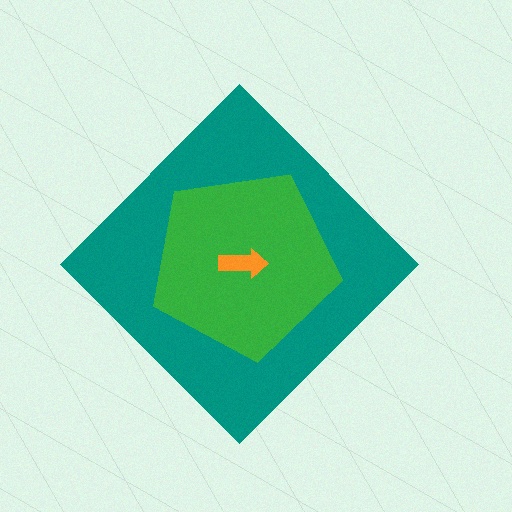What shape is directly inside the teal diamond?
The green pentagon.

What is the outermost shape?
The teal diamond.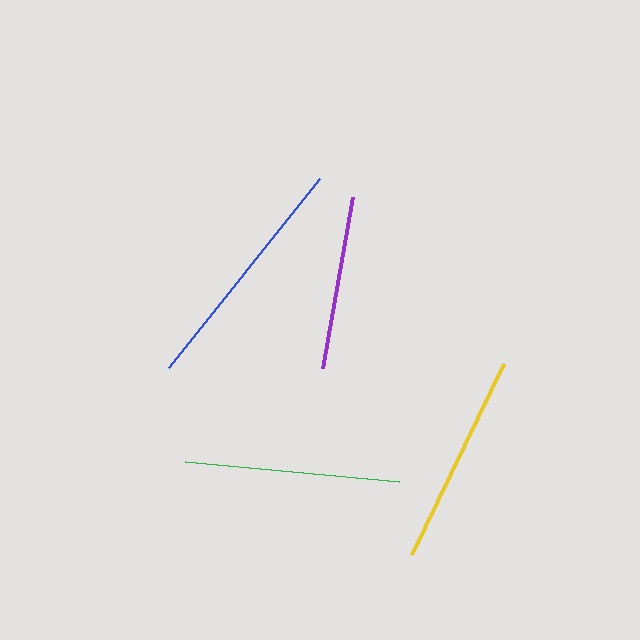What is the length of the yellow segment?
The yellow segment is approximately 212 pixels long.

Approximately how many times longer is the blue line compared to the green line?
The blue line is approximately 1.1 times the length of the green line.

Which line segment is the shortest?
The purple line is the shortest at approximately 173 pixels.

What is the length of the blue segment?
The blue segment is approximately 241 pixels long.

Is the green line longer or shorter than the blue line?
The blue line is longer than the green line.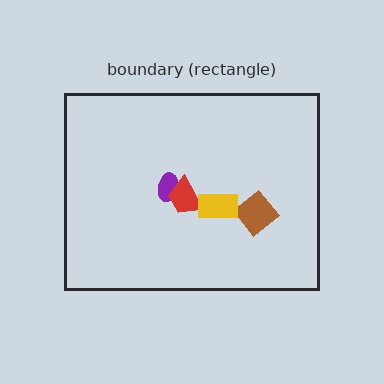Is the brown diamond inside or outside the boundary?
Inside.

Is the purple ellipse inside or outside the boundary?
Inside.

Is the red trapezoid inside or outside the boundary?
Inside.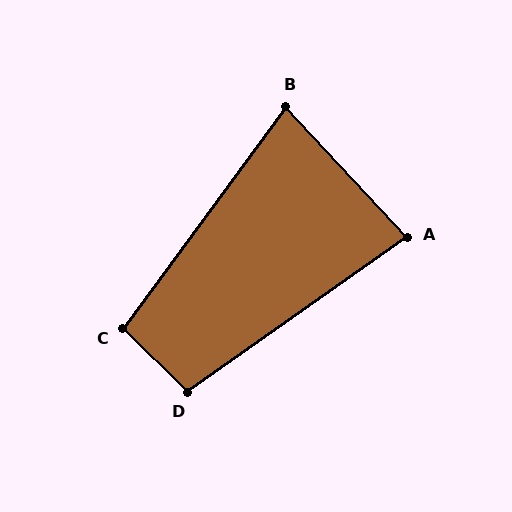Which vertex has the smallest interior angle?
B, at approximately 79 degrees.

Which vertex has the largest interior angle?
D, at approximately 101 degrees.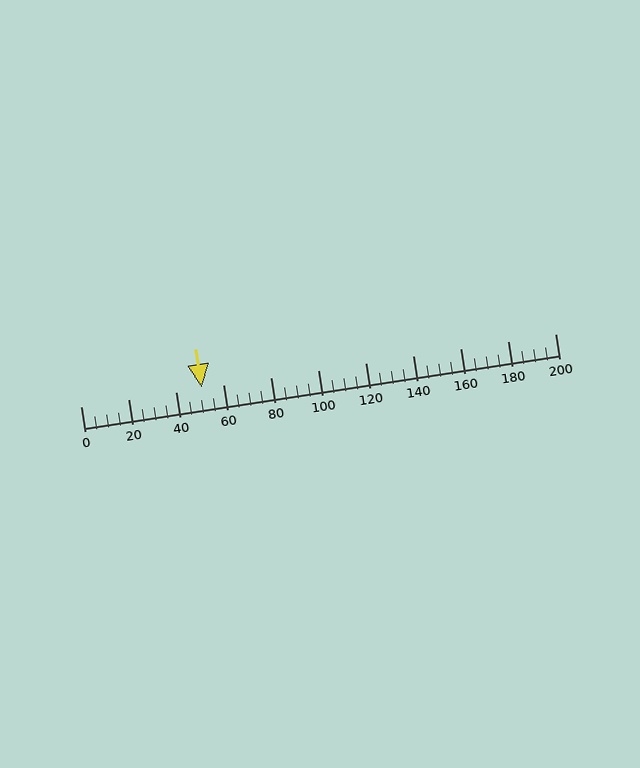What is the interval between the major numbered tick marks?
The major tick marks are spaced 20 units apart.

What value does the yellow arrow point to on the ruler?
The yellow arrow points to approximately 51.